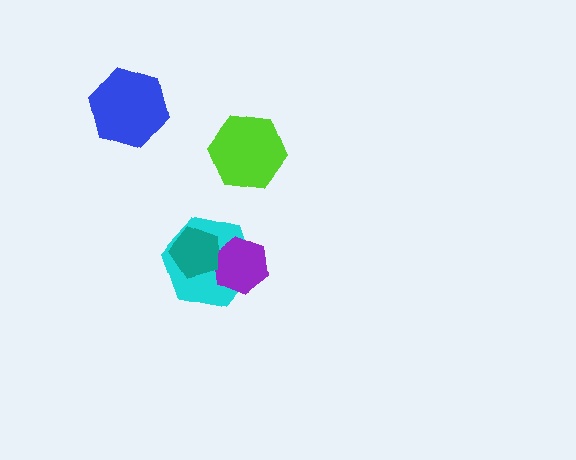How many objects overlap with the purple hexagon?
2 objects overlap with the purple hexagon.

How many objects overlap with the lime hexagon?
0 objects overlap with the lime hexagon.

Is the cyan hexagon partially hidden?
Yes, it is partially covered by another shape.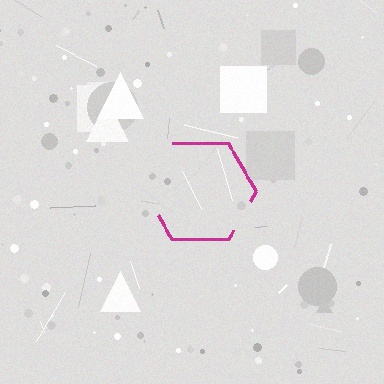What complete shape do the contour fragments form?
The contour fragments form a hexagon.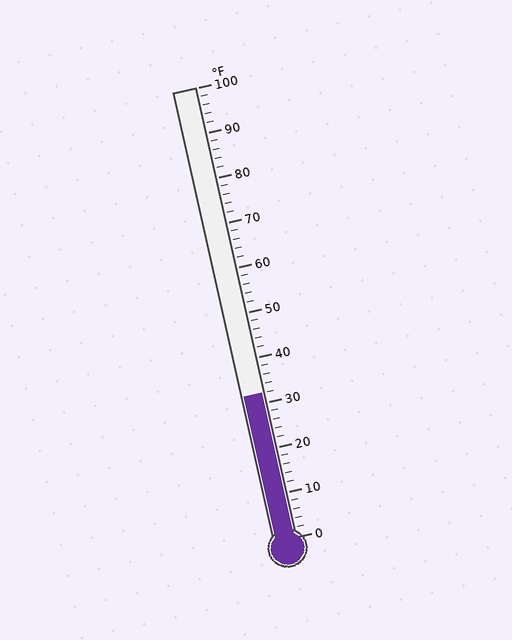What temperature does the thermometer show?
The thermometer shows approximately 32°F.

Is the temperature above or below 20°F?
The temperature is above 20°F.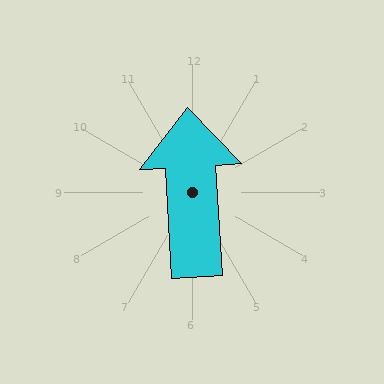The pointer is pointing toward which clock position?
Roughly 12 o'clock.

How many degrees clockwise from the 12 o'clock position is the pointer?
Approximately 357 degrees.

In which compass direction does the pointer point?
North.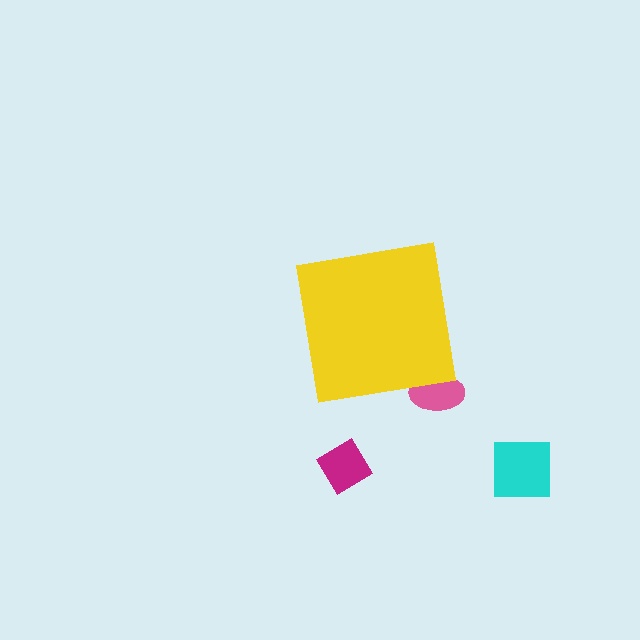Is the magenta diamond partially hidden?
No, the magenta diamond is fully visible.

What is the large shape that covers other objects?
A yellow square.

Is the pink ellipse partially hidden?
Yes, the pink ellipse is partially hidden behind the yellow square.